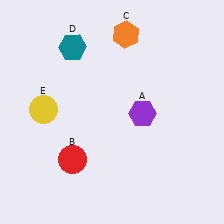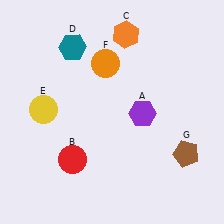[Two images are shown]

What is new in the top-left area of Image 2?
An orange circle (F) was added in the top-left area of Image 2.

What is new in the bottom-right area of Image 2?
A brown pentagon (G) was added in the bottom-right area of Image 2.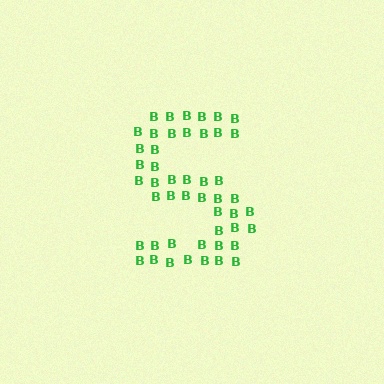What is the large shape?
The large shape is the letter S.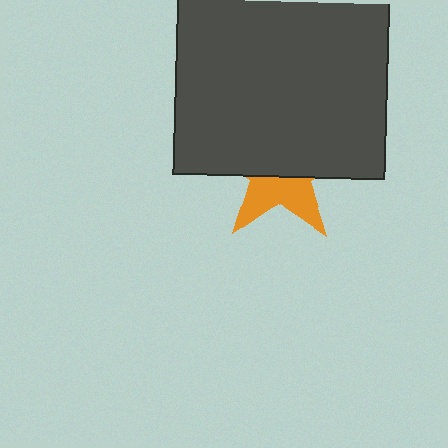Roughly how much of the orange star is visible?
A small part of it is visible (roughly 40%).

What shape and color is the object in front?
The object in front is a dark gray square.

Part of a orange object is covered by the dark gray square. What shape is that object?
It is a star.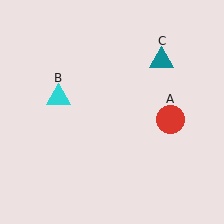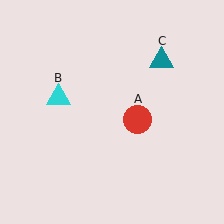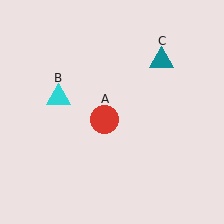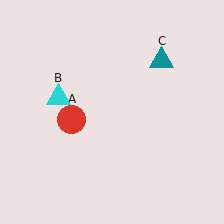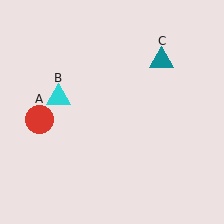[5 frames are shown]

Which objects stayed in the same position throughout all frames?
Cyan triangle (object B) and teal triangle (object C) remained stationary.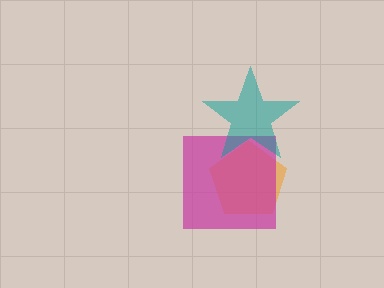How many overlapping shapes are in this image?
There are 3 overlapping shapes in the image.